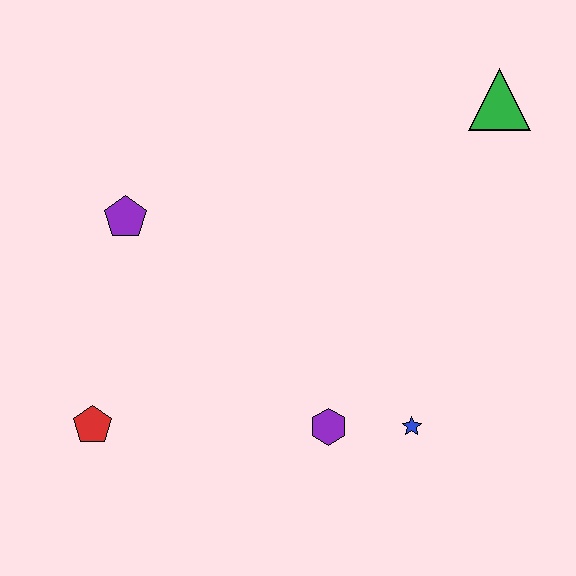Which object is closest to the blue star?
The purple hexagon is closest to the blue star.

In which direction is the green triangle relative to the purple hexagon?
The green triangle is above the purple hexagon.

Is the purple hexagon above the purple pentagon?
No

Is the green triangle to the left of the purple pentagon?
No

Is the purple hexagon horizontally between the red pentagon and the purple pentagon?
No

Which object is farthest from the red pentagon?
The green triangle is farthest from the red pentagon.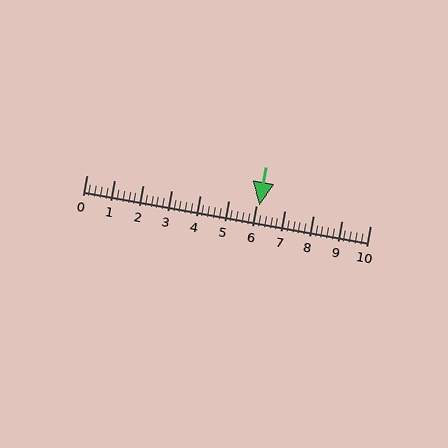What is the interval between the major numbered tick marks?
The major tick marks are spaced 1 units apart.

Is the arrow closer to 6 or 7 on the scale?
The arrow is closer to 6.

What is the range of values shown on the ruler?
The ruler shows values from 0 to 10.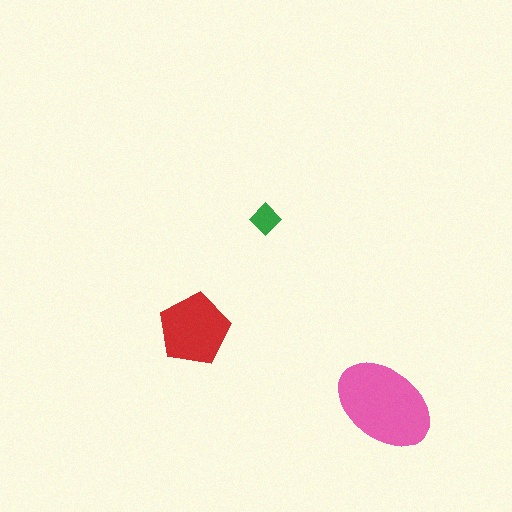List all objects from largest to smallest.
The pink ellipse, the red pentagon, the green diamond.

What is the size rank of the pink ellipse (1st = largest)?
1st.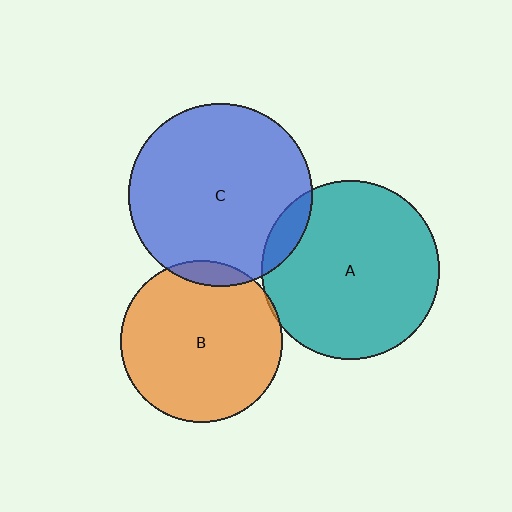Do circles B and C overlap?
Yes.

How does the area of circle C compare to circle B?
Approximately 1.3 times.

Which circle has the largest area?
Circle C (blue).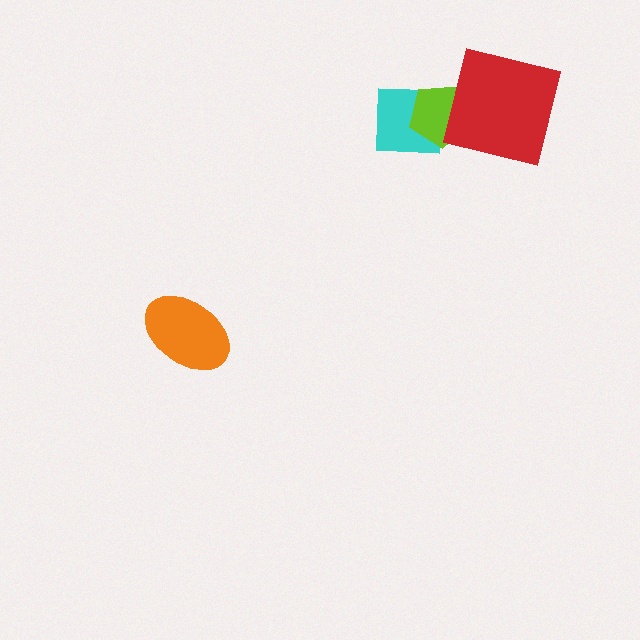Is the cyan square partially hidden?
Yes, it is partially covered by another shape.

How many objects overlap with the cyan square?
1 object overlaps with the cyan square.